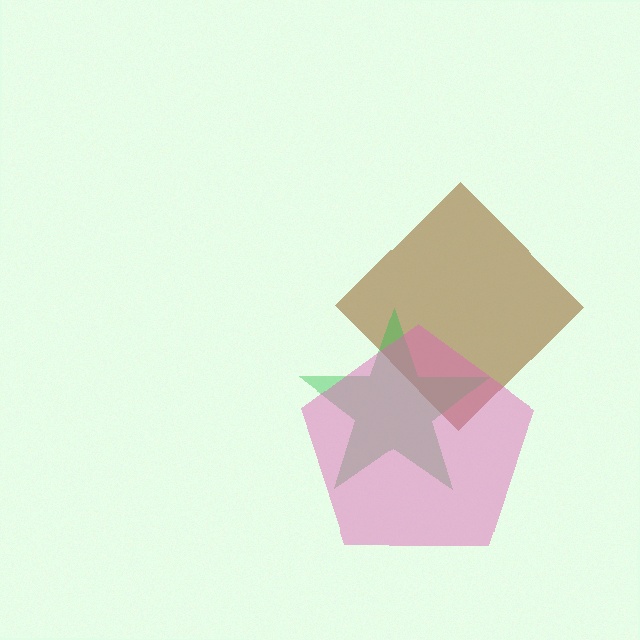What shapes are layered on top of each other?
The layered shapes are: a brown diamond, a green star, a pink pentagon.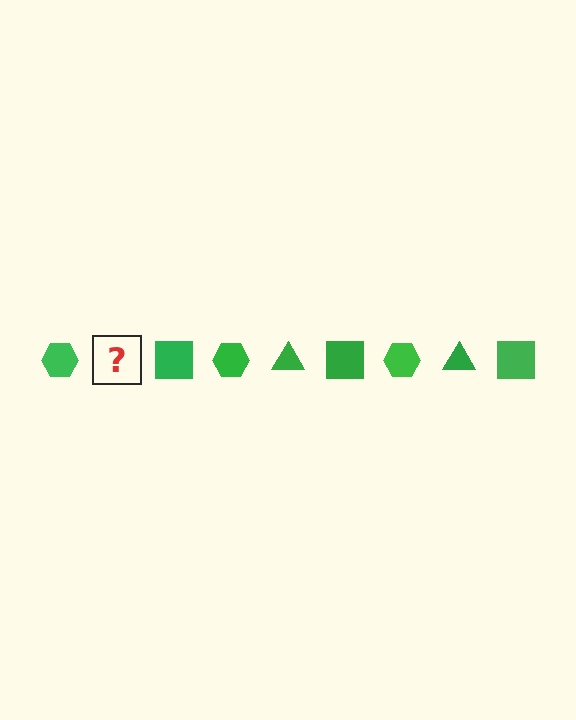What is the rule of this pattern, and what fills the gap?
The rule is that the pattern cycles through hexagon, triangle, square shapes in green. The gap should be filled with a green triangle.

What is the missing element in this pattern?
The missing element is a green triangle.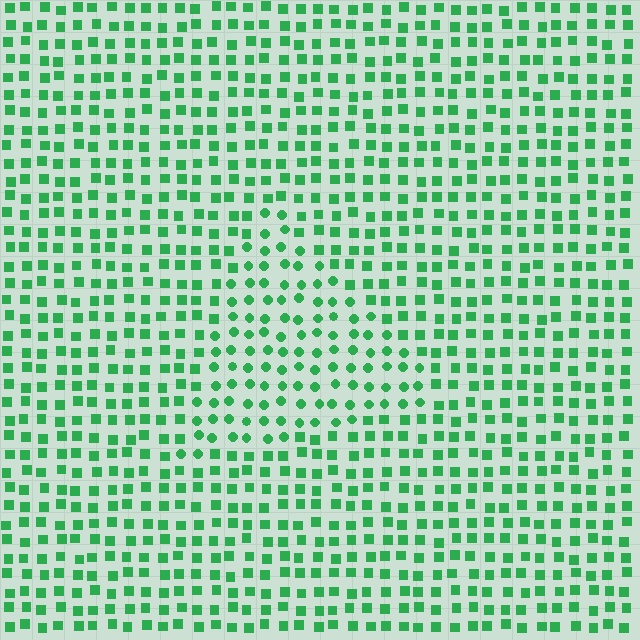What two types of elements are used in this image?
The image uses circles inside the triangle region and squares outside it.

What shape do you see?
I see a triangle.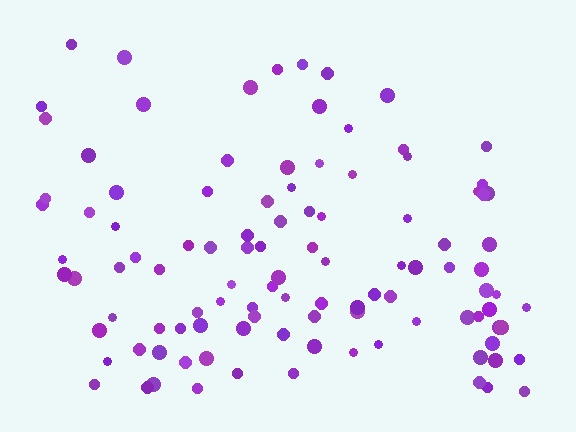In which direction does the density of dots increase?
From top to bottom, with the bottom side densest.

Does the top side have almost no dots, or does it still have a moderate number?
Still a moderate number, just noticeably fewer than the bottom.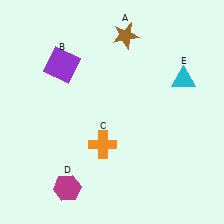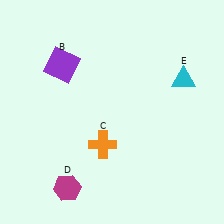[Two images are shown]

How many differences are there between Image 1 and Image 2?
There is 1 difference between the two images.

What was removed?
The brown star (A) was removed in Image 2.